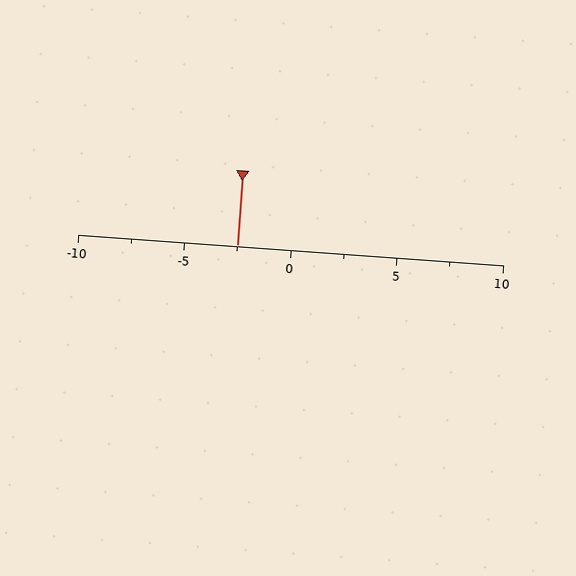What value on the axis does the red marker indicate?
The marker indicates approximately -2.5.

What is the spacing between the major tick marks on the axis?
The major ticks are spaced 5 apart.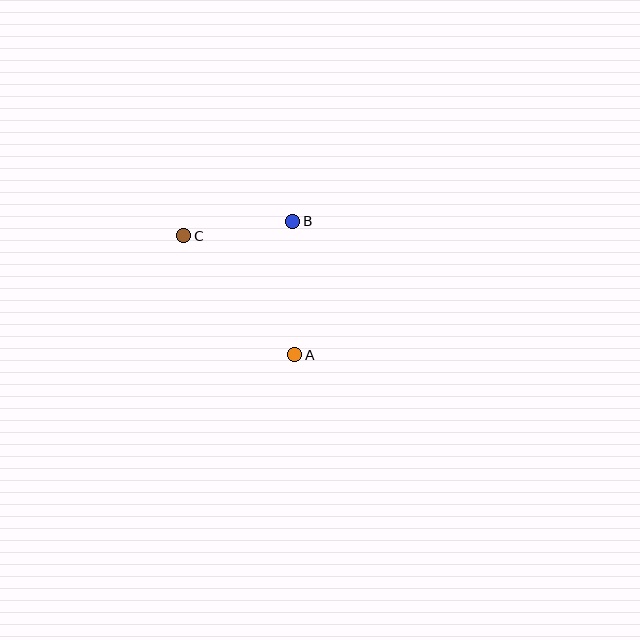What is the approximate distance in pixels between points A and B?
The distance between A and B is approximately 133 pixels.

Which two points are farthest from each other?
Points A and C are farthest from each other.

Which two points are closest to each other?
Points B and C are closest to each other.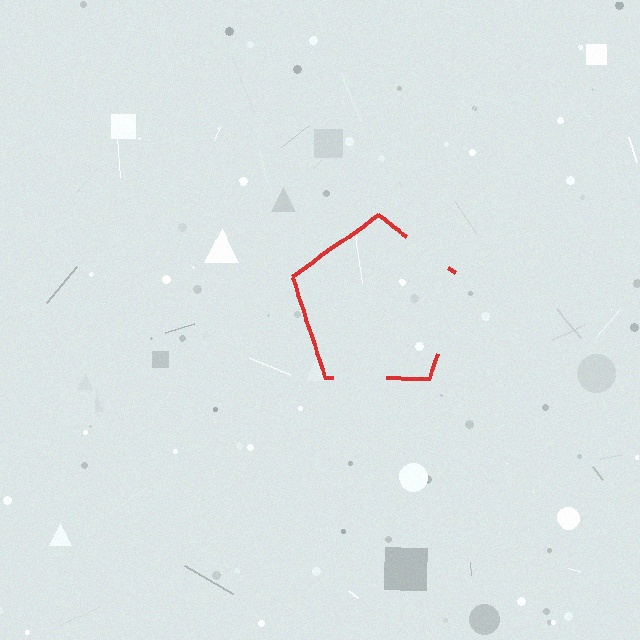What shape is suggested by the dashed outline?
The dashed outline suggests a pentagon.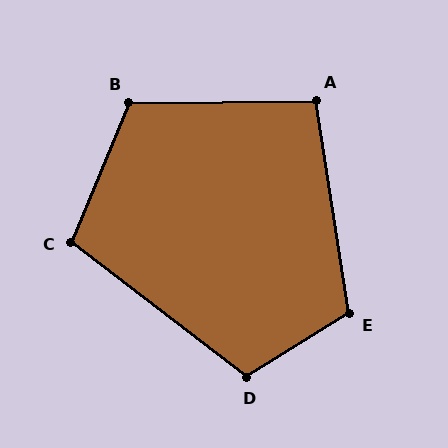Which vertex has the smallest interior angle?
A, at approximately 98 degrees.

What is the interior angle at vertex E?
Approximately 113 degrees (obtuse).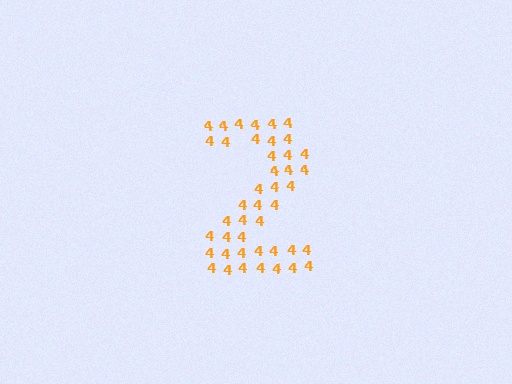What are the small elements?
The small elements are digit 4's.